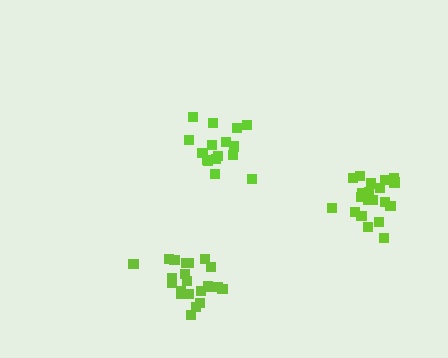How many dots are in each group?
Group 1: 16 dots, Group 2: 21 dots, Group 3: 20 dots (57 total).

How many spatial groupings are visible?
There are 3 spatial groupings.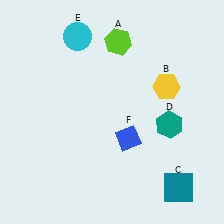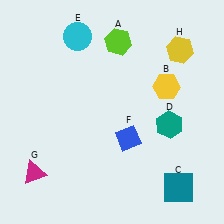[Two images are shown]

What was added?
A magenta triangle (G), a yellow hexagon (H) were added in Image 2.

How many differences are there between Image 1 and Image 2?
There are 2 differences between the two images.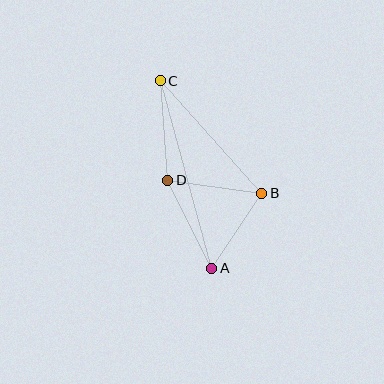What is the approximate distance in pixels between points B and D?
The distance between B and D is approximately 95 pixels.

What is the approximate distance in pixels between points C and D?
The distance between C and D is approximately 99 pixels.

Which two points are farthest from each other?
Points A and C are farthest from each other.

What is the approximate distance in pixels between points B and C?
The distance between B and C is approximately 151 pixels.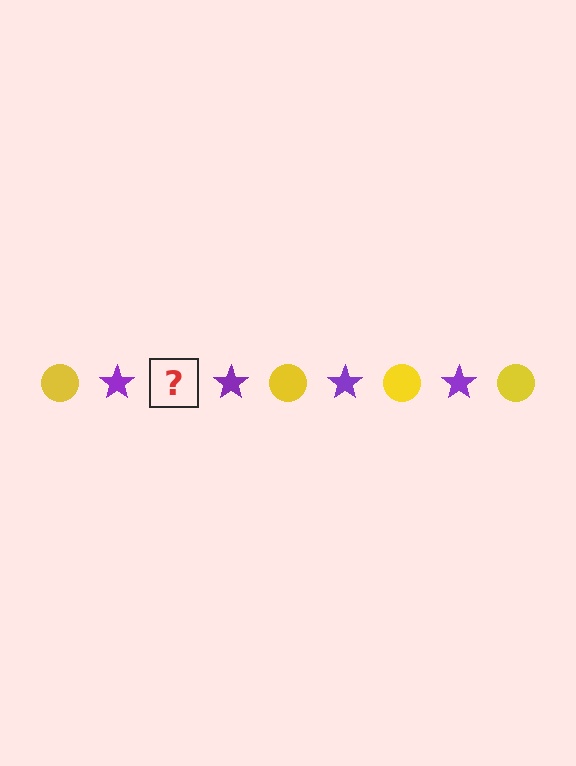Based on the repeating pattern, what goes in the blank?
The blank should be a yellow circle.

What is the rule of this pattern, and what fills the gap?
The rule is that the pattern alternates between yellow circle and purple star. The gap should be filled with a yellow circle.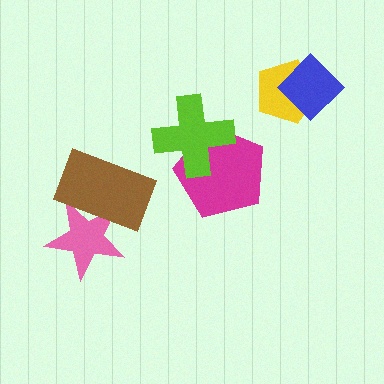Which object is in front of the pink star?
The brown rectangle is in front of the pink star.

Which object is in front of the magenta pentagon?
The lime cross is in front of the magenta pentagon.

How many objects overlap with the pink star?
1 object overlaps with the pink star.